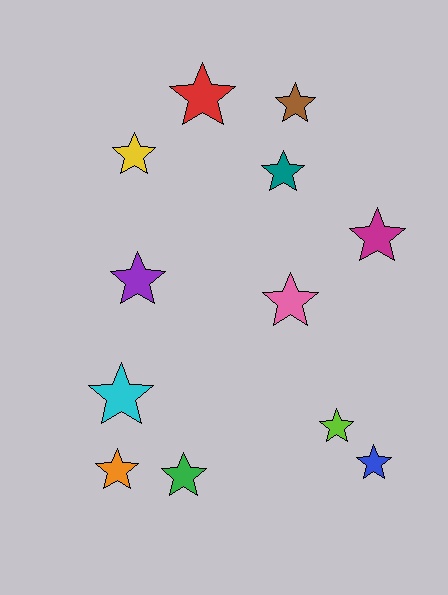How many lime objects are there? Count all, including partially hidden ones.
There is 1 lime object.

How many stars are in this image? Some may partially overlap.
There are 12 stars.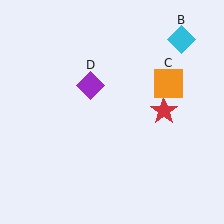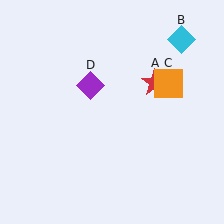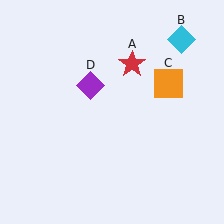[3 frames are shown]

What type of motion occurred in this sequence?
The red star (object A) rotated counterclockwise around the center of the scene.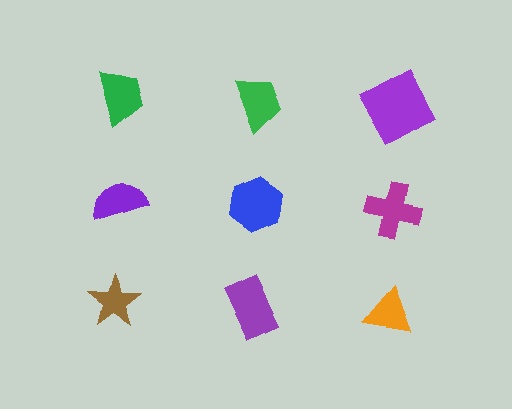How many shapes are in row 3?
3 shapes.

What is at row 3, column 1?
A brown star.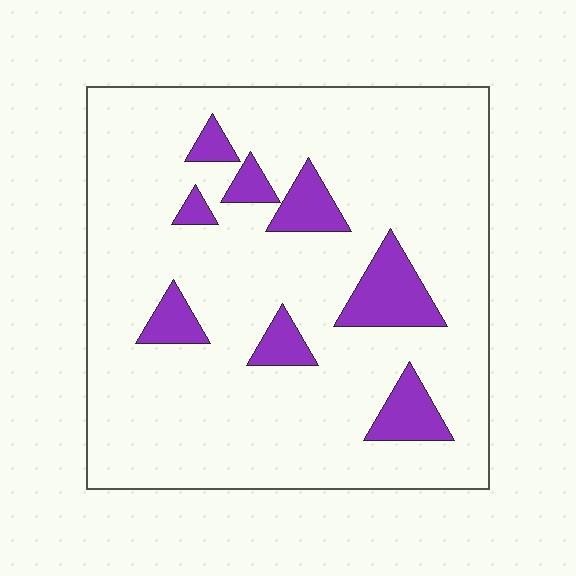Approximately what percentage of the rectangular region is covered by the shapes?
Approximately 15%.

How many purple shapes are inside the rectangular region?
8.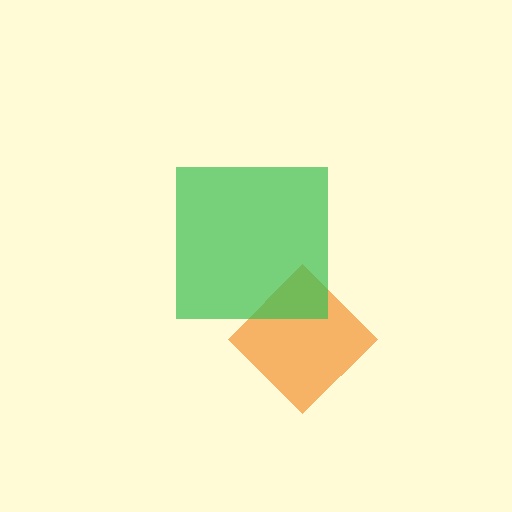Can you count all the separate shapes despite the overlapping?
Yes, there are 2 separate shapes.